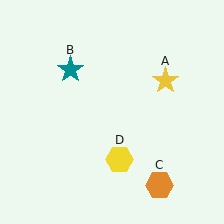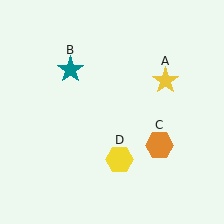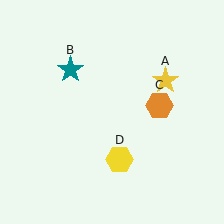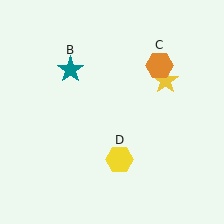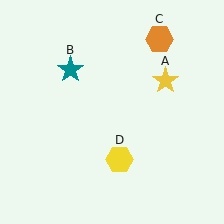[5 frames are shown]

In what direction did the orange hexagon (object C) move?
The orange hexagon (object C) moved up.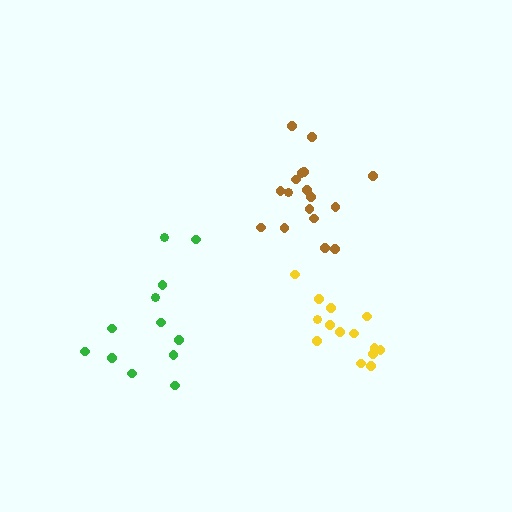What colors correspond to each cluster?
The clusters are colored: yellow, green, brown.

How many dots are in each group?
Group 1: 14 dots, Group 2: 12 dots, Group 3: 17 dots (43 total).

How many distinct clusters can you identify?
There are 3 distinct clusters.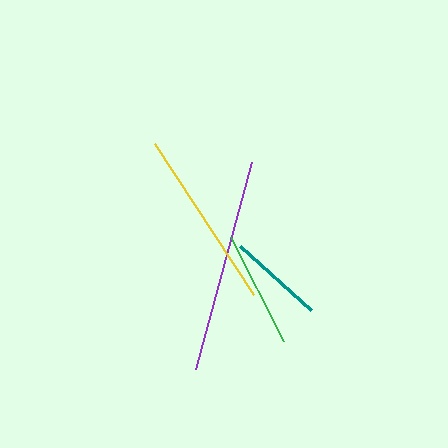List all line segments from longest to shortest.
From longest to shortest: purple, yellow, green, teal.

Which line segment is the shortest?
The teal line is the shortest at approximately 96 pixels.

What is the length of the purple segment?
The purple segment is approximately 214 pixels long.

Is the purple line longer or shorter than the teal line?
The purple line is longer than the teal line.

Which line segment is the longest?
The purple line is the longest at approximately 214 pixels.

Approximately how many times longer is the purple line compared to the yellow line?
The purple line is approximately 1.2 times the length of the yellow line.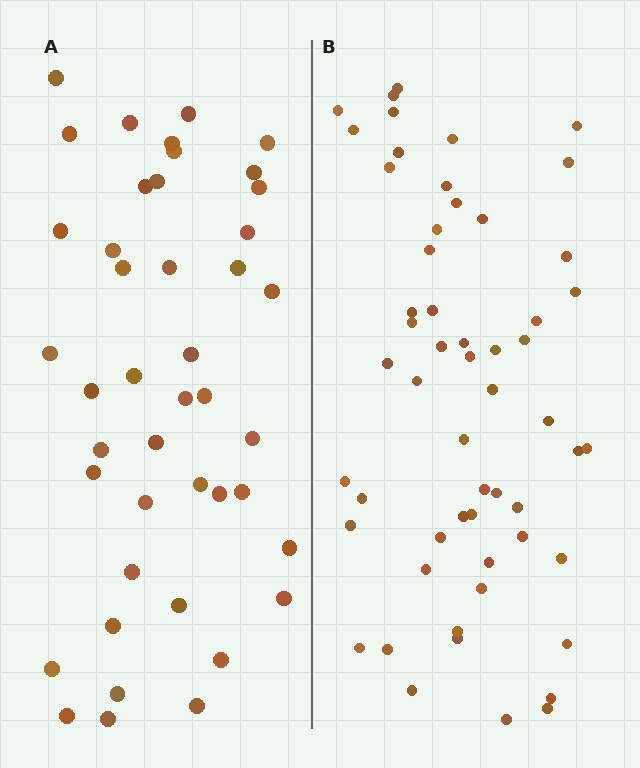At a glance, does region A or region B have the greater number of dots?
Region B (the right region) has more dots.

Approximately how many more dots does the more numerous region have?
Region B has approximately 15 more dots than region A.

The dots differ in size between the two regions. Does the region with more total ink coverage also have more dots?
No. Region A has more total ink coverage because its dots are larger, but region B actually contains more individual dots. Total area can be misleading — the number of items is what matters here.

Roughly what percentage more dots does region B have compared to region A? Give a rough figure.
About 30% more.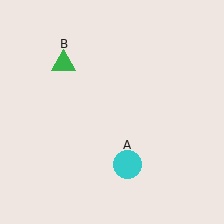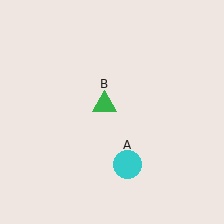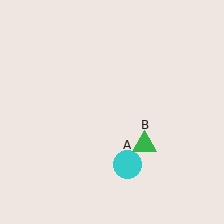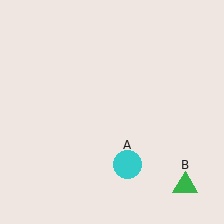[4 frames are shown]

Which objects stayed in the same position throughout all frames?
Cyan circle (object A) remained stationary.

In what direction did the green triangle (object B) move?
The green triangle (object B) moved down and to the right.